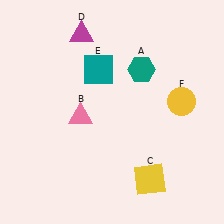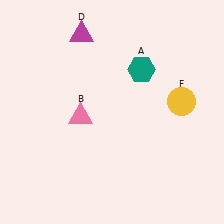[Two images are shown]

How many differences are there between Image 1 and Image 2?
There are 2 differences between the two images.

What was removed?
The teal square (E), the yellow square (C) were removed in Image 2.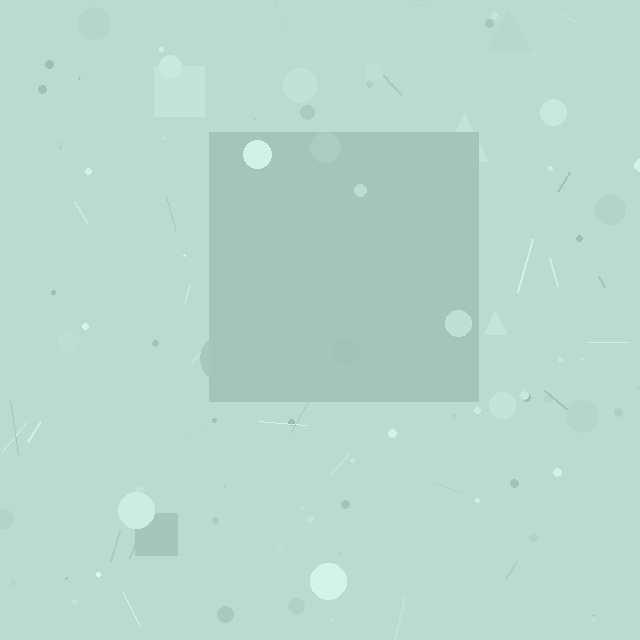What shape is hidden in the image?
A square is hidden in the image.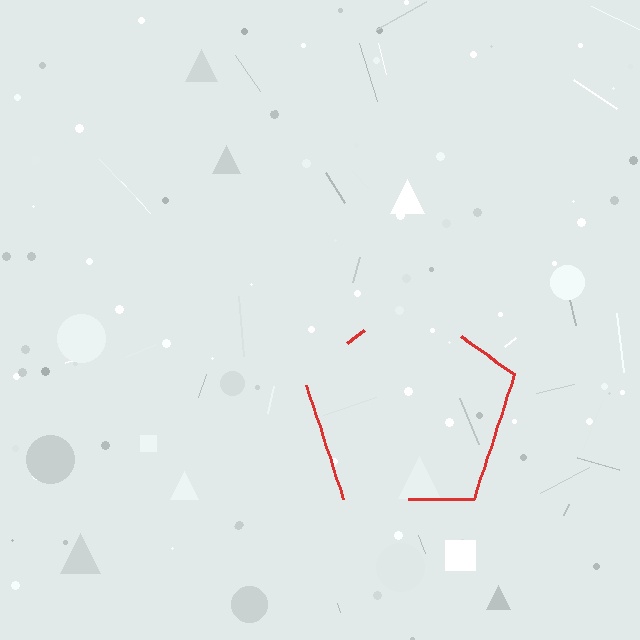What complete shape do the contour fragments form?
The contour fragments form a pentagon.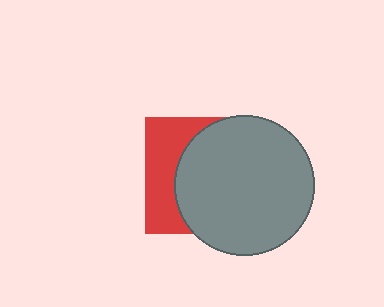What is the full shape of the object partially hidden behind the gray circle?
The partially hidden object is a red square.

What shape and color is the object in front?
The object in front is a gray circle.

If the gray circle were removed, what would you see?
You would see the complete red square.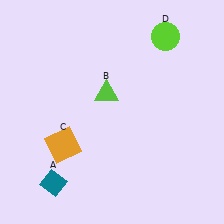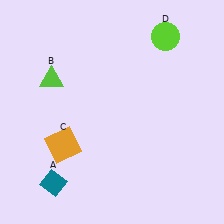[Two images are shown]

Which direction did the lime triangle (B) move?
The lime triangle (B) moved left.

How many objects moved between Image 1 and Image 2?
1 object moved between the two images.